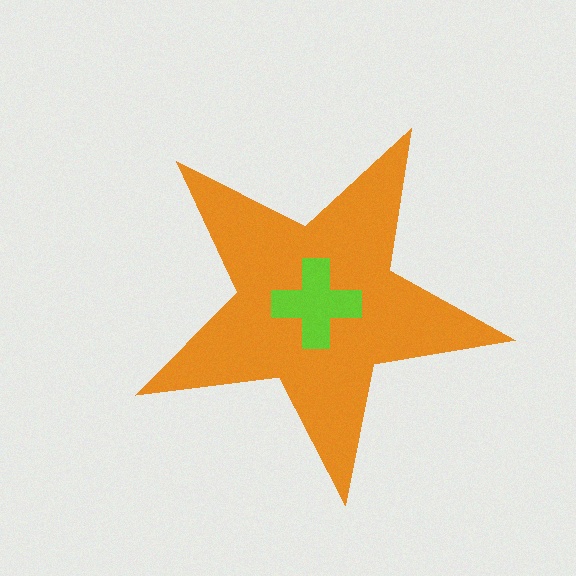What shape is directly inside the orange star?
The lime cross.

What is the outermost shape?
The orange star.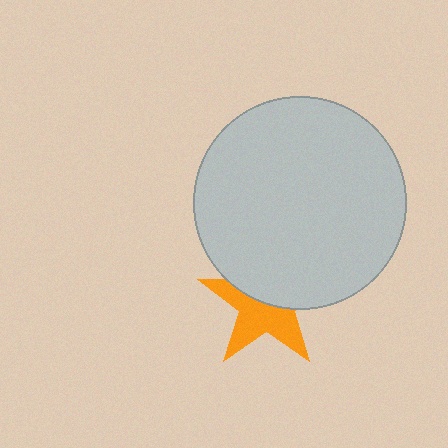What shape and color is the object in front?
The object in front is a light gray circle.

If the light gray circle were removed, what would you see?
You would see the complete orange star.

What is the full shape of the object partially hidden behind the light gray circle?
The partially hidden object is an orange star.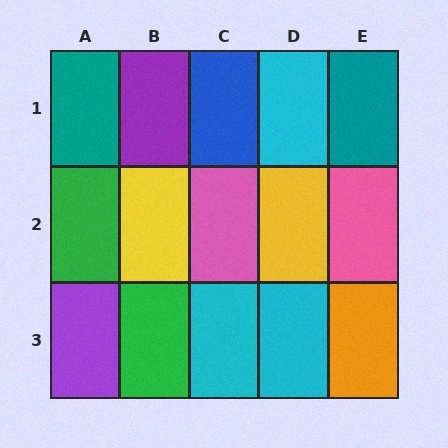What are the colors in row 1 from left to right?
Teal, purple, blue, cyan, teal.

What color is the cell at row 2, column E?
Pink.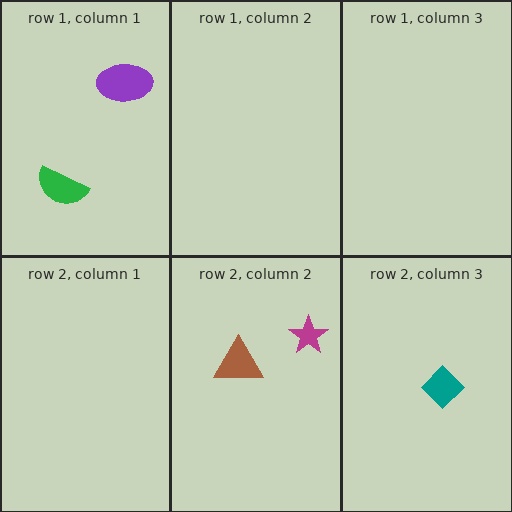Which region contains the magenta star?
The row 2, column 2 region.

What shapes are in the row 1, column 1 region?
The purple ellipse, the green semicircle.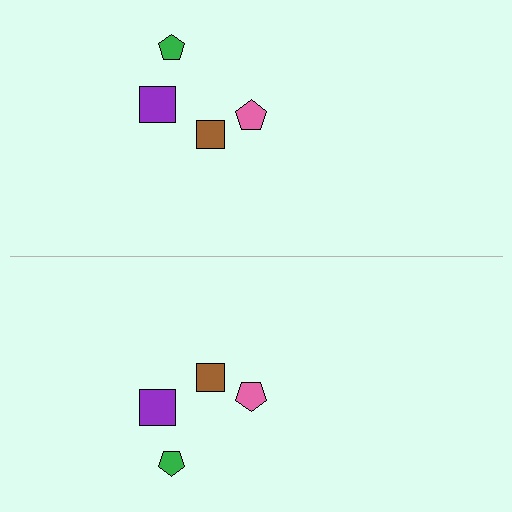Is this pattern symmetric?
Yes, this pattern has bilateral (reflection) symmetry.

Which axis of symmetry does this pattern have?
The pattern has a horizontal axis of symmetry running through the center of the image.